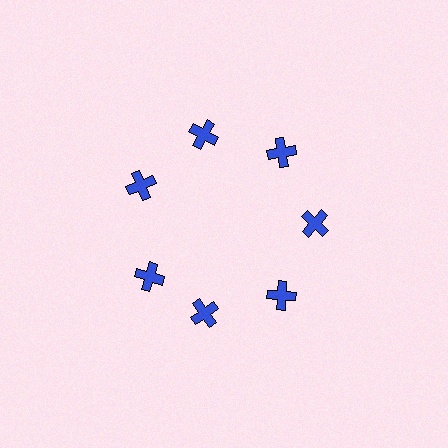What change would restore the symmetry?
The symmetry would be restored by rotating it back into even spacing with its neighbors so that all 7 crosses sit at equal angles and equal distance from the center.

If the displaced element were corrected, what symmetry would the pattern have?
It would have 7-fold rotational symmetry — the pattern would map onto itself every 51 degrees.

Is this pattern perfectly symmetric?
No. The 7 blue crosses are arranged in a ring, but one element near the 8 o'clock position is rotated out of alignment along the ring, breaking the 7-fold rotational symmetry.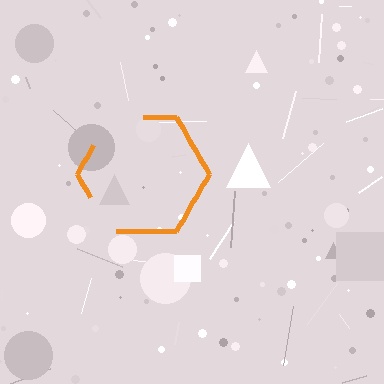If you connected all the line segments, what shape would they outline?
They would outline a hexagon.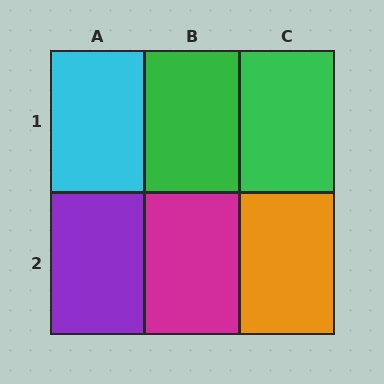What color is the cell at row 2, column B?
Magenta.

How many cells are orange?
1 cell is orange.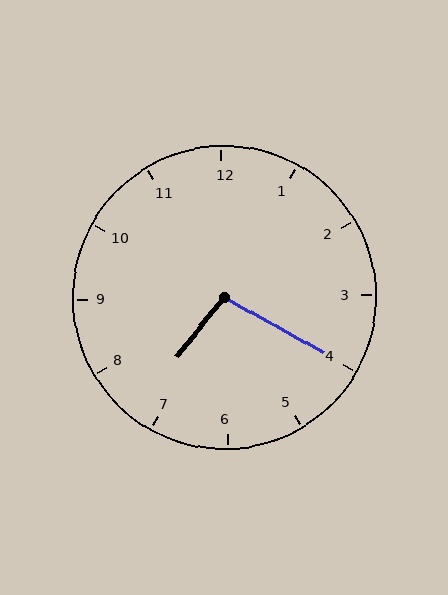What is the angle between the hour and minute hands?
Approximately 100 degrees.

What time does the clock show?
7:20.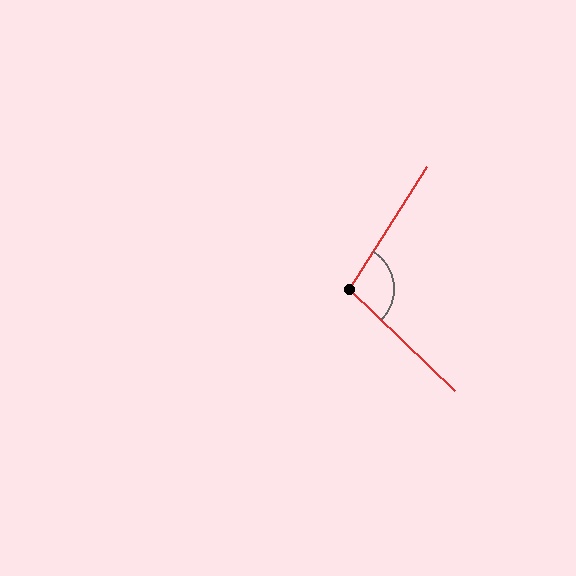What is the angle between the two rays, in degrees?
Approximately 101 degrees.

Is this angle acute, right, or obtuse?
It is obtuse.